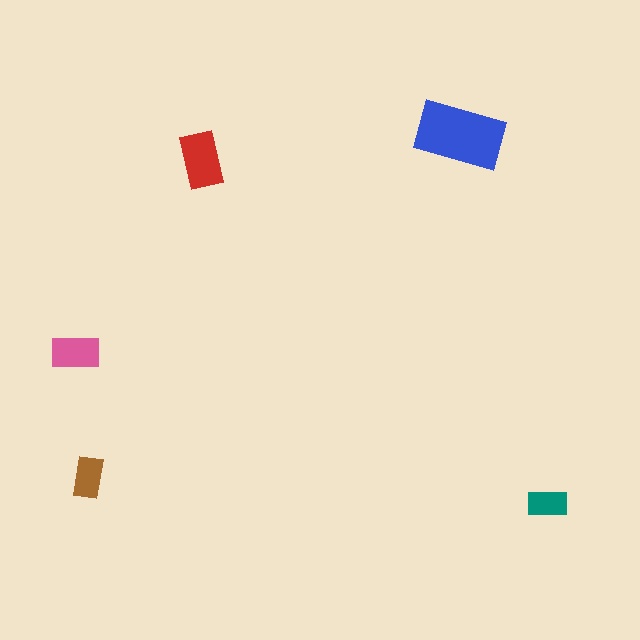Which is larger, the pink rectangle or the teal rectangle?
The pink one.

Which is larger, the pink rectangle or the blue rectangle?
The blue one.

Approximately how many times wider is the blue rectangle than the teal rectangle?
About 2 times wider.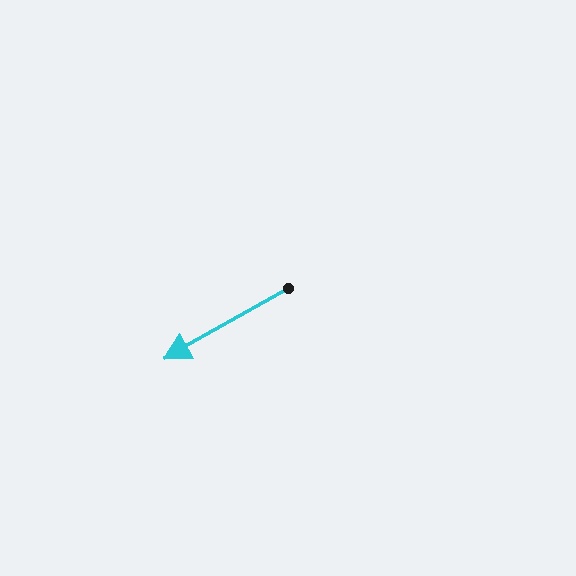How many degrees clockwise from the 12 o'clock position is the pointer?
Approximately 240 degrees.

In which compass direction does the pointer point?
Southwest.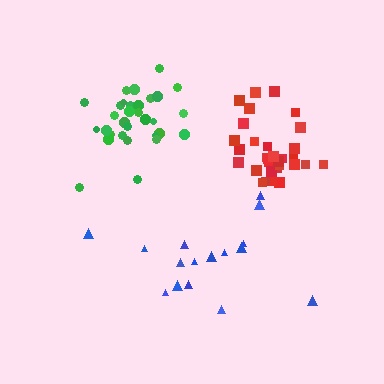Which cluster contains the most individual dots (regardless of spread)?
Green (31).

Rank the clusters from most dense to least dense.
green, red, blue.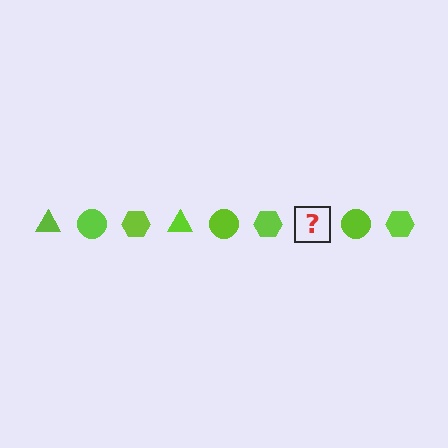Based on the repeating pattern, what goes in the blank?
The blank should be a lime triangle.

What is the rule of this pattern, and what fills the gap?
The rule is that the pattern cycles through triangle, circle, hexagon shapes in lime. The gap should be filled with a lime triangle.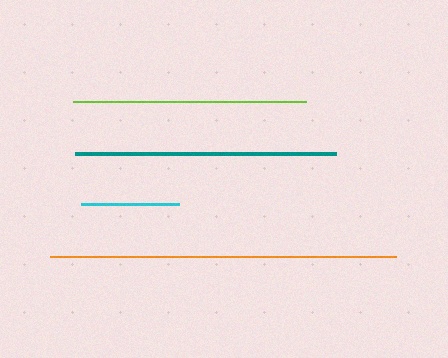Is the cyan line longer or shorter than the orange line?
The orange line is longer than the cyan line.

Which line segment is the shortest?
The cyan line is the shortest at approximately 98 pixels.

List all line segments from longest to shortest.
From longest to shortest: orange, teal, lime, cyan.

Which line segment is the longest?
The orange line is the longest at approximately 346 pixels.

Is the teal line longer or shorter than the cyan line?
The teal line is longer than the cyan line.